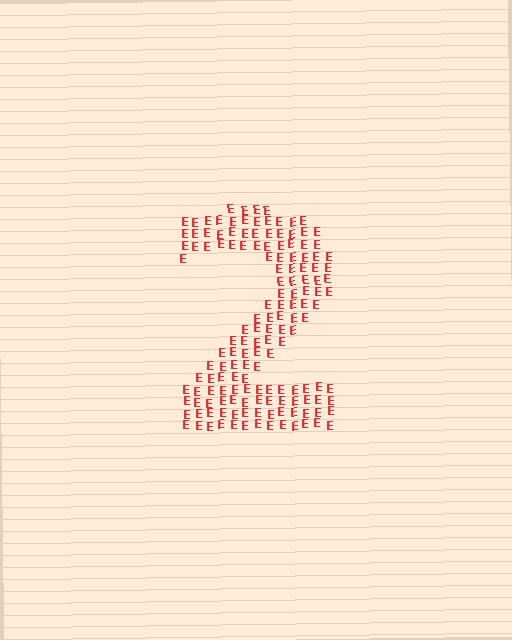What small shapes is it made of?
It is made of small letter E's.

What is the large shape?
The large shape is the digit 2.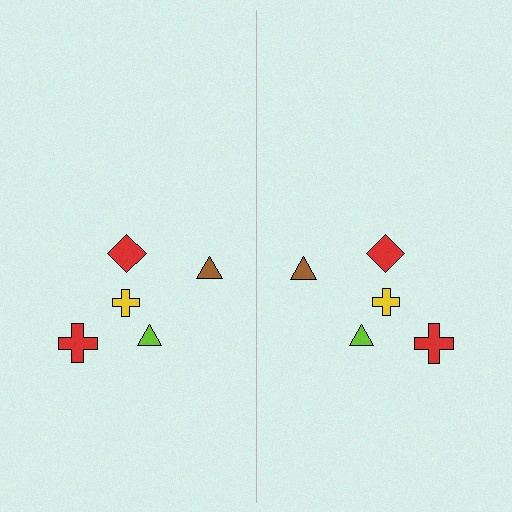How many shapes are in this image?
There are 10 shapes in this image.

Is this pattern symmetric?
Yes, this pattern has bilateral (reflection) symmetry.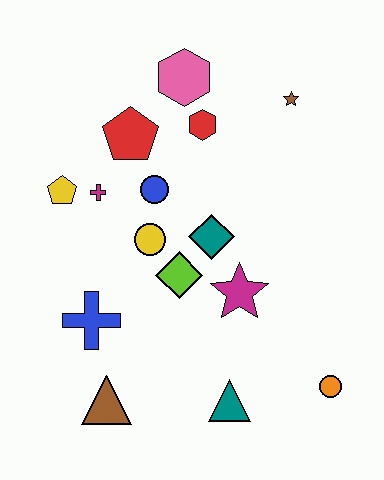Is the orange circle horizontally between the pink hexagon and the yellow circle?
No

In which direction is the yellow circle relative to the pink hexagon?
The yellow circle is below the pink hexagon.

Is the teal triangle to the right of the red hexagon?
Yes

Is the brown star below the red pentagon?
No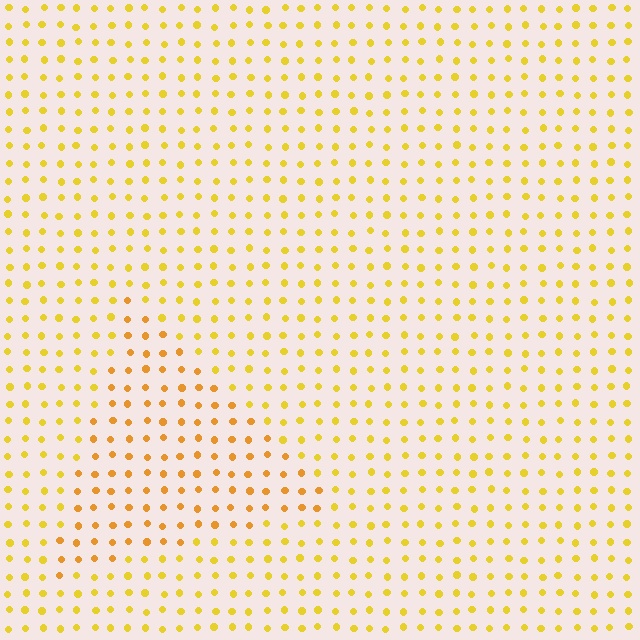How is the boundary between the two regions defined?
The boundary is defined purely by a slight shift in hue (about 19 degrees). Spacing, size, and orientation are identical on both sides.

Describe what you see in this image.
The image is filled with small yellow elements in a uniform arrangement. A triangle-shaped region is visible where the elements are tinted to a slightly different hue, forming a subtle color boundary.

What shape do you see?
I see a triangle.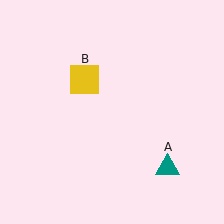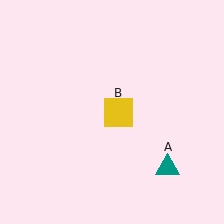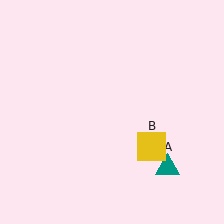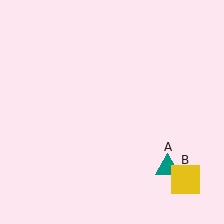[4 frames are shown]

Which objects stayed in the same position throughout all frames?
Teal triangle (object A) remained stationary.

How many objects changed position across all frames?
1 object changed position: yellow square (object B).